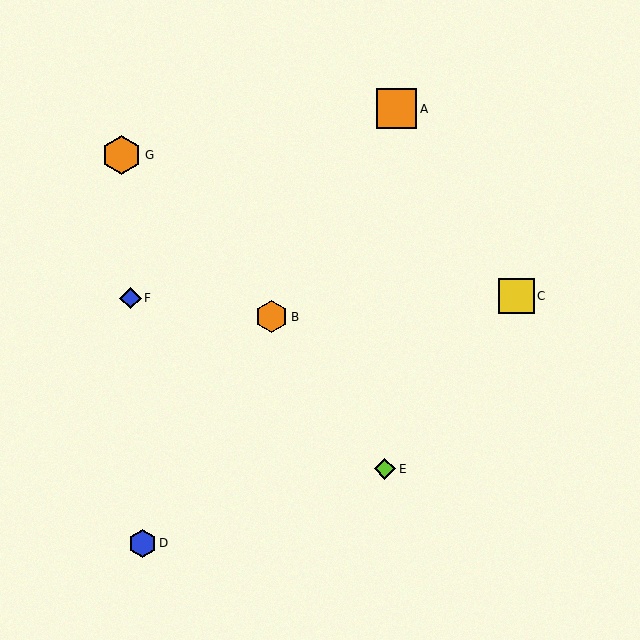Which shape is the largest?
The orange square (labeled A) is the largest.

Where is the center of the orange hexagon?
The center of the orange hexagon is at (272, 317).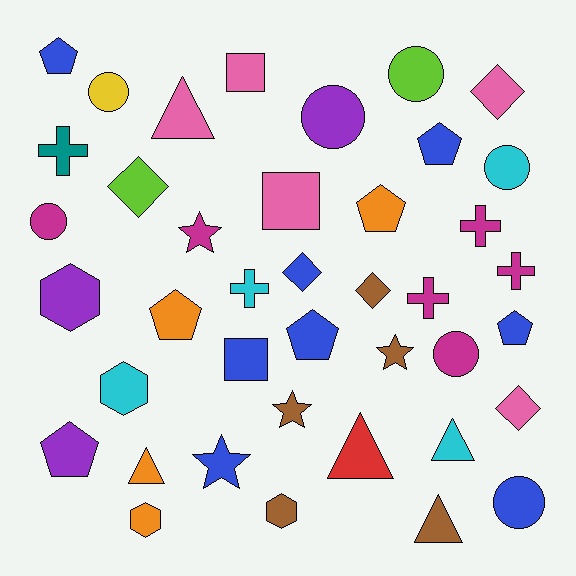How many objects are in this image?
There are 40 objects.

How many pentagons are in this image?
There are 7 pentagons.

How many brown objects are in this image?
There are 5 brown objects.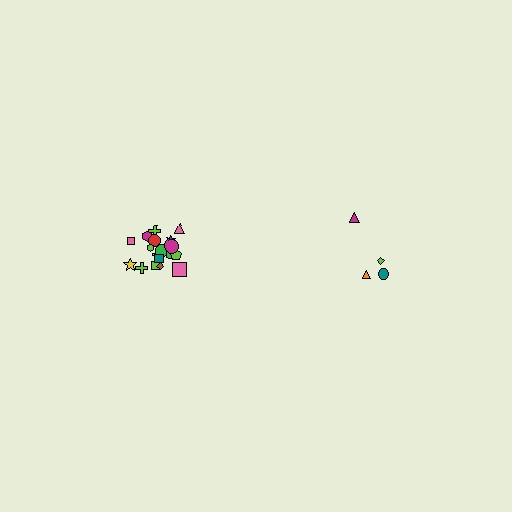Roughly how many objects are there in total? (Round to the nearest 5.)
Roughly 20 objects in total.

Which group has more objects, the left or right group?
The left group.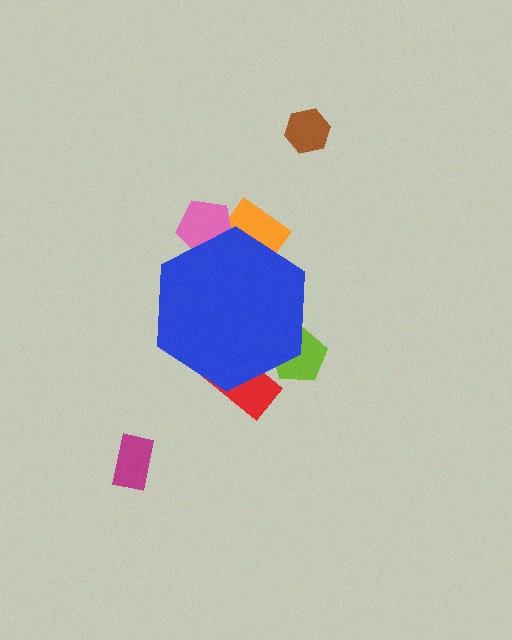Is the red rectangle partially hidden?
Yes, the red rectangle is partially hidden behind the blue hexagon.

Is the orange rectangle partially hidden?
Yes, the orange rectangle is partially hidden behind the blue hexagon.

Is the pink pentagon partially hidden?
Yes, the pink pentagon is partially hidden behind the blue hexagon.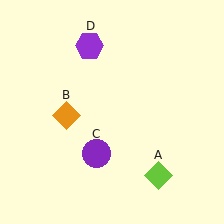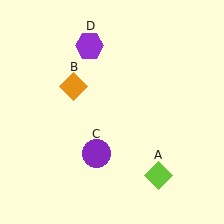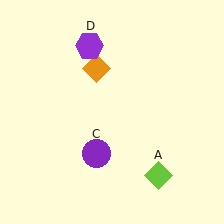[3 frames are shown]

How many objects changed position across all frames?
1 object changed position: orange diamond (object B).